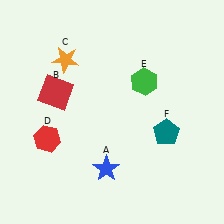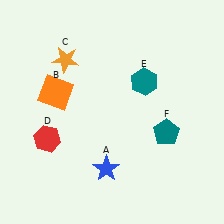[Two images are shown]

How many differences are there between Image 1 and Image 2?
There are 2 differences between the two images.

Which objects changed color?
B changed from red to orange. E changed from green to teal.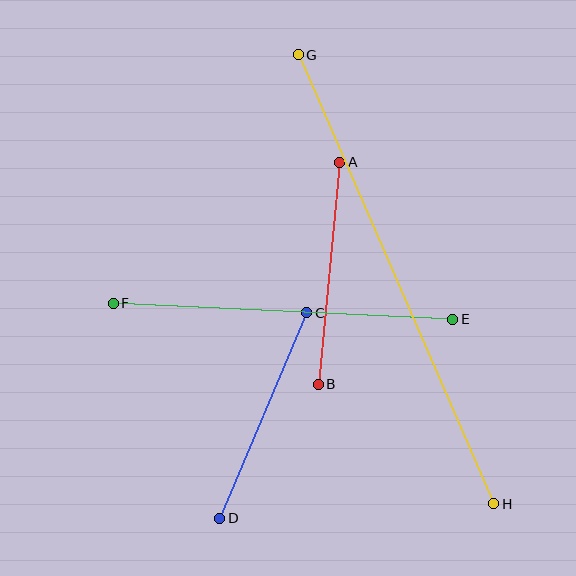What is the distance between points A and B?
The distance is approximately 223 pixels.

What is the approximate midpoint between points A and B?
The midpoint is at approximately (329, 273) pixels.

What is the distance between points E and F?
The distance is approximately 340 pixels.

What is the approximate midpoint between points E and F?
The midpoint is at approximately (283, 311) pixels.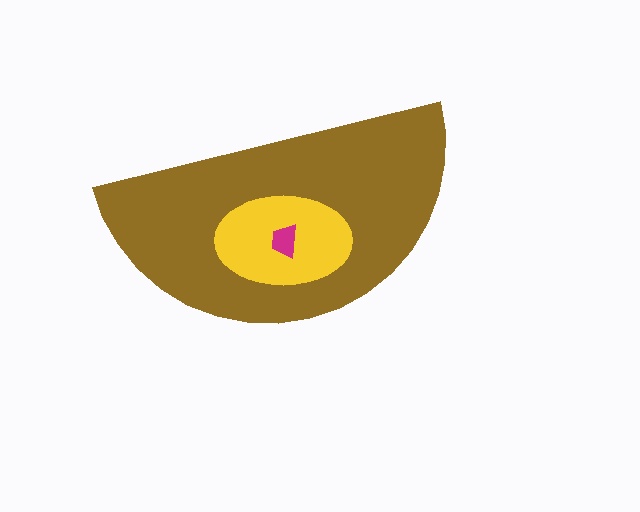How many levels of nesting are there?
3.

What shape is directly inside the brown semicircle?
The yellow ellipse.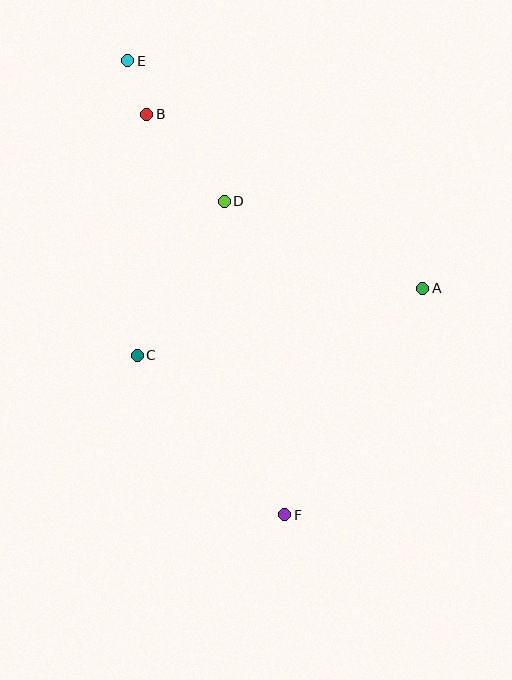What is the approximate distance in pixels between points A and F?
The distance between A and F is approximately 265 pixels.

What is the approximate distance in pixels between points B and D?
The distance between B and D is approximately 117 pixels.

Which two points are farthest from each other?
Points E and F are farthest from each other.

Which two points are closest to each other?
Points B and E are closest to each other.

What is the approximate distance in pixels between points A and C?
The distance between A and C is approximately 293 pixels.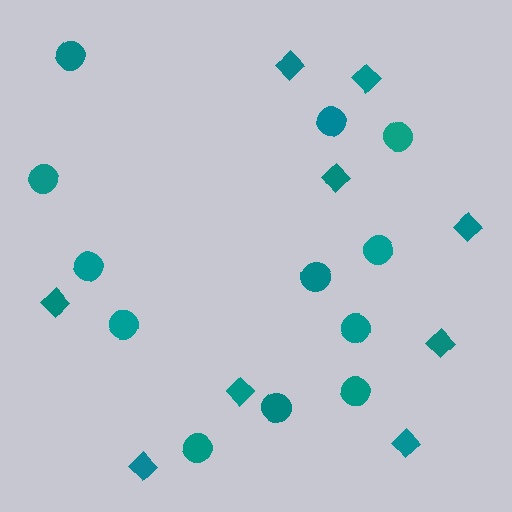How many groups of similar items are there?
There are 2 groups: one group of circles (12) and one group of diamonds (9).